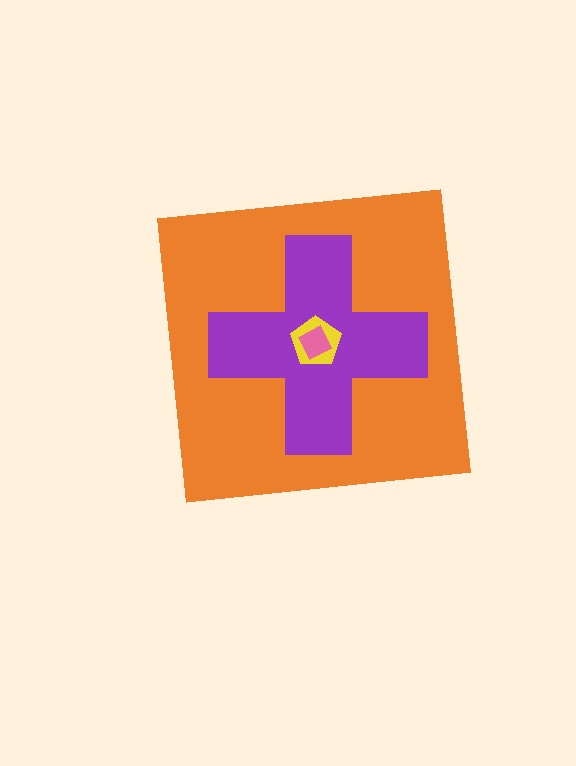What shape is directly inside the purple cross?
The yellow pentagon.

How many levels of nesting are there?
4.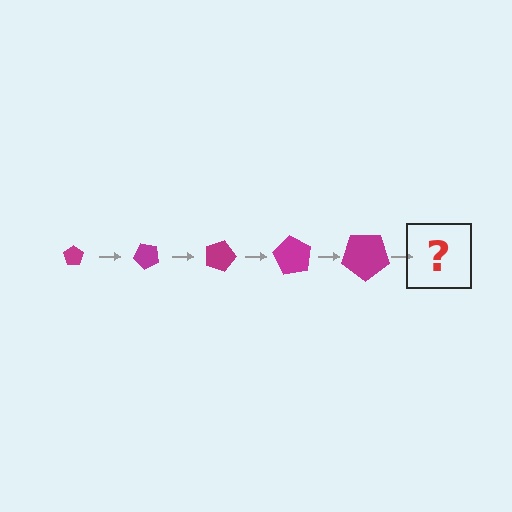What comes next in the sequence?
The next element should be a pentagon, larger than the previous one and rotated 225 degrees from the start.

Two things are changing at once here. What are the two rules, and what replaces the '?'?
The two rules are that the pentagon grows larger each step and it rotates 45 degrees each step. The '?' should be a pentagon, larger than the previous one and rotated 225 degrees from the start.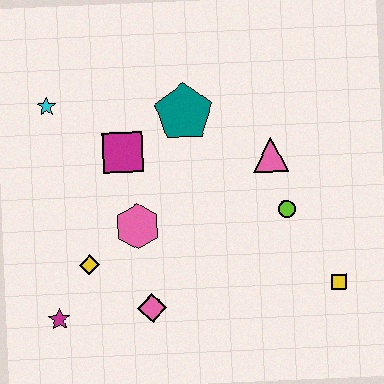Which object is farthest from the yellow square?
The cyan star is farthest from the yellow square.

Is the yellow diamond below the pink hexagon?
Yes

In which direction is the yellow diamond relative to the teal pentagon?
The yellow diamond is below the teal pentagon.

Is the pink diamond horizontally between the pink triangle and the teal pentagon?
No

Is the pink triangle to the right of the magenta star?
Yes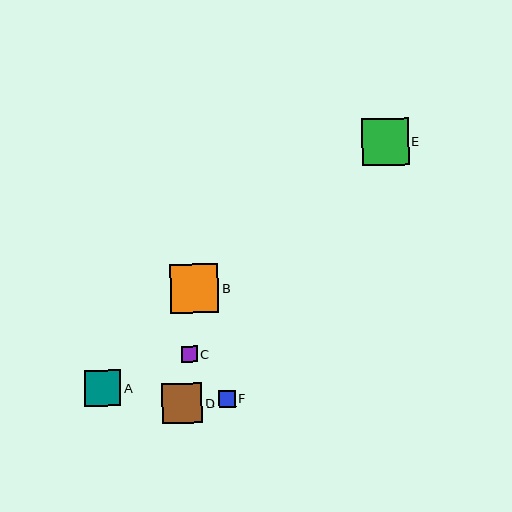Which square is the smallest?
Square C is the smallest with a size of approximately 16 pixels.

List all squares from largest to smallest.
From largest to smallest: B, E, D, A, F, C.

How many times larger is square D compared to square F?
Square D is approximately 2.4 times the size of square F.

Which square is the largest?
Square B is the largest with a size of approximately 49 pixels.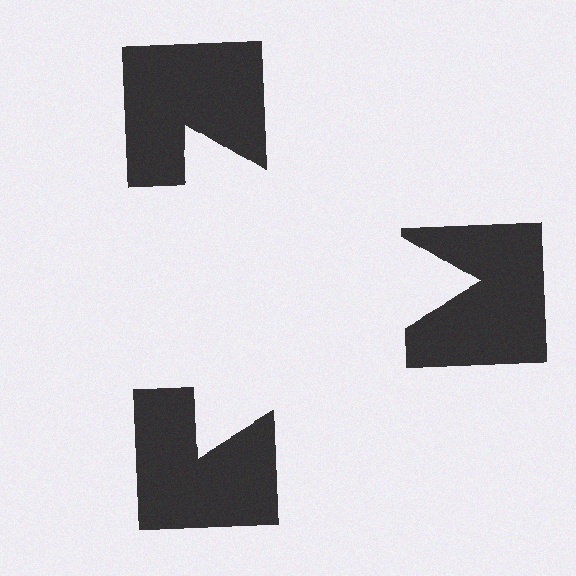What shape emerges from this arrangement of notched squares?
An illusory triangle — its edges are inferred from the aligned wedge cuts in the notched squares, not physically drawn.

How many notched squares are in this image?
There are 3 — one at each vertex of the illusory triangle.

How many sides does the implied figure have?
3 sides.